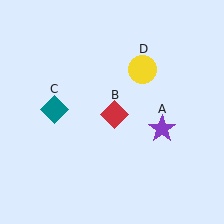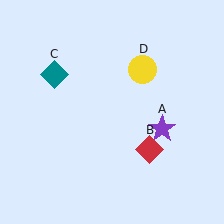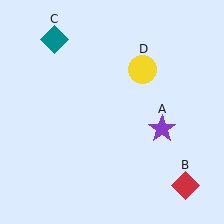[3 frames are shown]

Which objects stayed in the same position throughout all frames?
Purple star (object A) and yellow circle (object D) remained stationary.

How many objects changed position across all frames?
2 objects changed position: red diamond (object B), teal diamond (object C).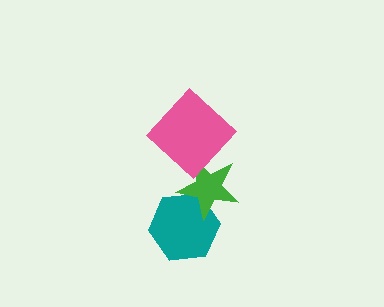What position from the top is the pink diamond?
The pink diamond is 1st from the top.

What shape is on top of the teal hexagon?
The green star is on top of the teal hexagon.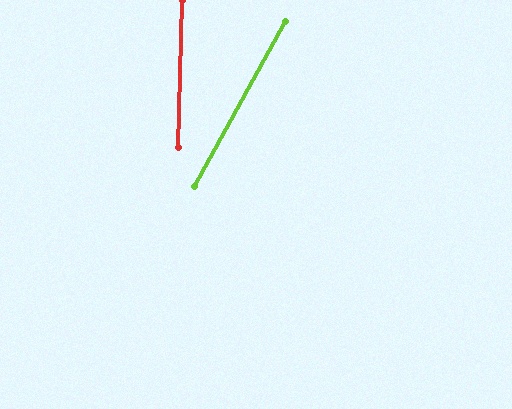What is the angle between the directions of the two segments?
Approximately 27 degrees.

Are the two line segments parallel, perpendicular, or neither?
Neither parallel nor perpendicular — they differ by about 27°.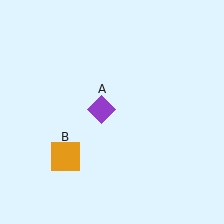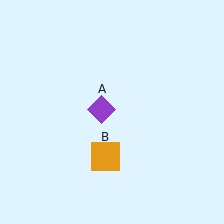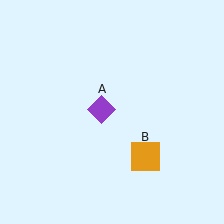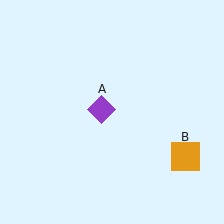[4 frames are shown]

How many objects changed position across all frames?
1 object changed position: orange square (object B).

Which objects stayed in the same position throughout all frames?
Purple diamond (object A) remained stationary.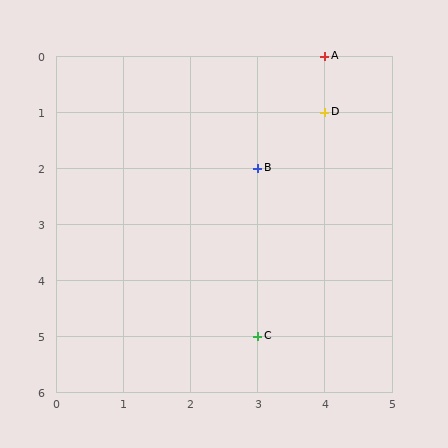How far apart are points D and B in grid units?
Points D and B are 1 column and 1 row apart (about 1.4 grid units diagonally).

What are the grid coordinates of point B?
Point B is at grid coordinates (3, 2).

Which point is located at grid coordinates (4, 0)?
Point A is at (4, 0).